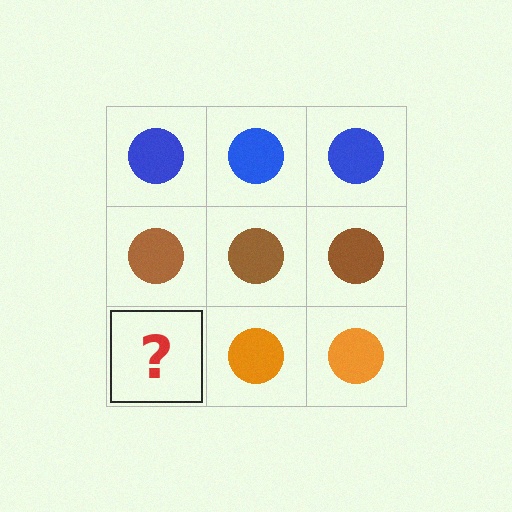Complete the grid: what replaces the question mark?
The question mark should be replaced with an orange circle.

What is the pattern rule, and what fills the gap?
The rule is that each row has a consistent color. The gap should be filled with an orange circle.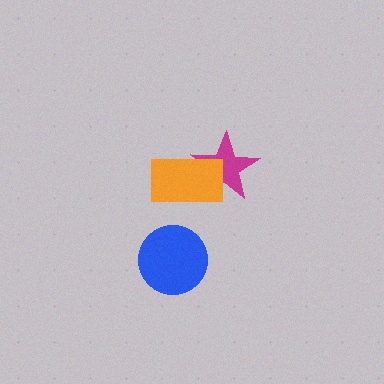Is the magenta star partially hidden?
Yes, it is partially covered by another shape.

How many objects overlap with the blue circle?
0 objects overlap with the blue circle.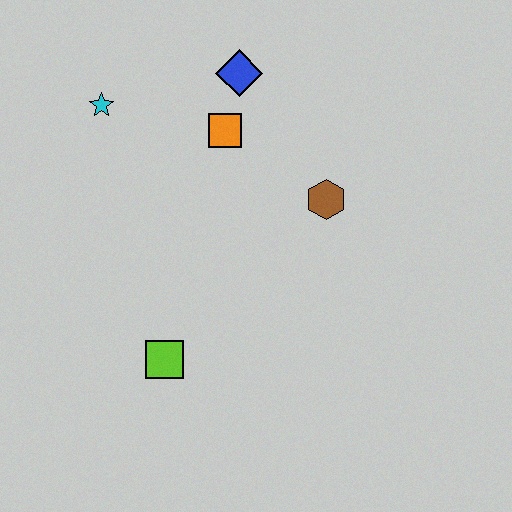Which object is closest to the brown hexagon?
The orange square is closest to the brown hexagon.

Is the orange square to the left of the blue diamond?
Yes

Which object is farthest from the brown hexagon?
The cyan star is farthest from the brown hexagon.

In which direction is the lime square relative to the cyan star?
The lime square is below the cyan star.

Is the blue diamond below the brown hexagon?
No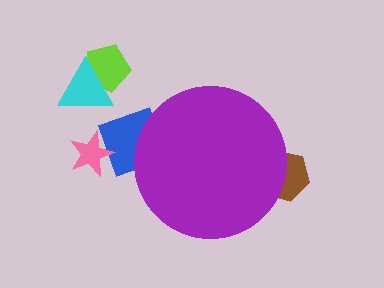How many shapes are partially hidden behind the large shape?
3 shapes are partially hidden.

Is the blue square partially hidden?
Yes, the blue square is partially hidden behind the purple circle.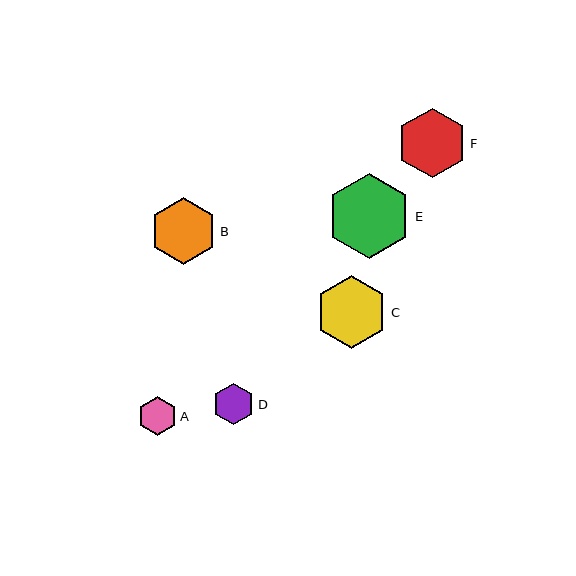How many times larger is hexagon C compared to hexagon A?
Hexagon C is approximately 1.8 times the size of hexagon A.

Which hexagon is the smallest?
Hexagon A is the smallest with a size of approximately 39 pixels.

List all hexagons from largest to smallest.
From largest to smallest: E, C, F, B, D, A.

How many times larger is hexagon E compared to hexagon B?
Hexagon E is approximately 1.3 times the size of hexagon B.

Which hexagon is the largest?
Hexagon E is the largest with a size of approximately 85 pixels.